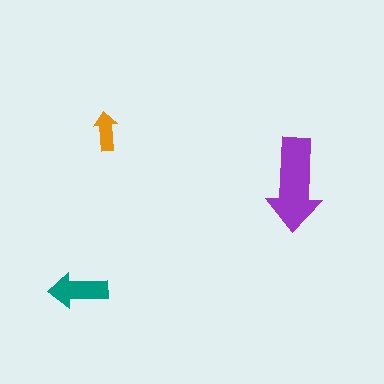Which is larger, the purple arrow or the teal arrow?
The purple one.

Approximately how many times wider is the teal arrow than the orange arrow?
About 1.5 times wider.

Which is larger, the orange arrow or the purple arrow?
The purple one.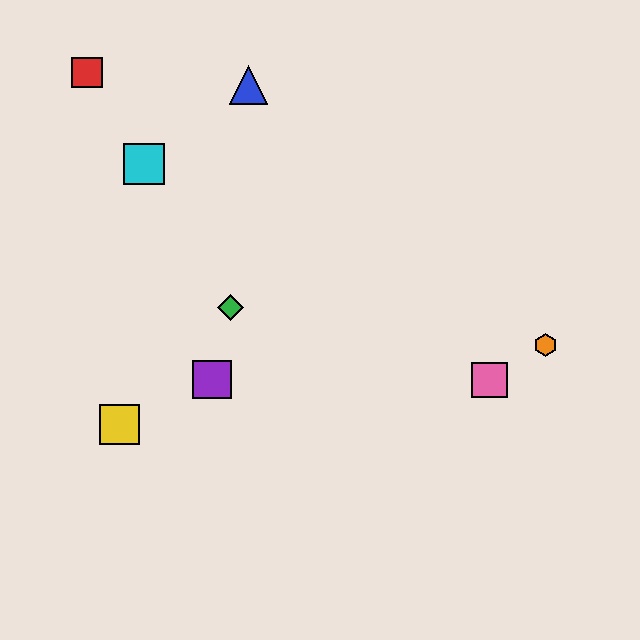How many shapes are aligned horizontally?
2 shapes (the purple square, the pink square) are aligned horizontally.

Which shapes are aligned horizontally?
The purple square, the pink square are aligned horizontally.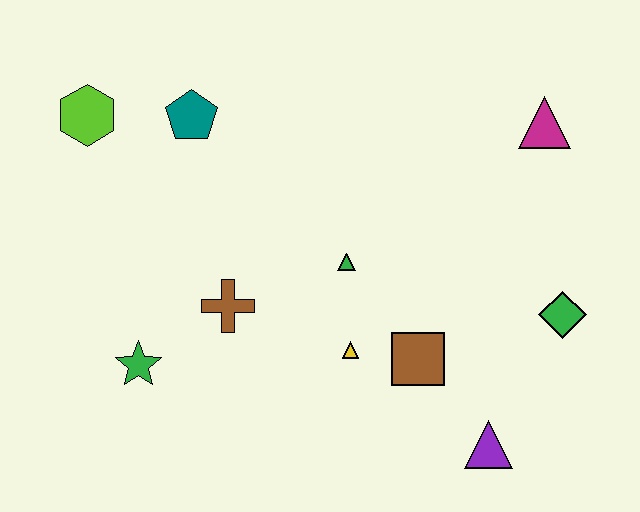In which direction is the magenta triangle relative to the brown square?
The magenta triangle is above the brown square.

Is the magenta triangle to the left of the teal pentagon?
No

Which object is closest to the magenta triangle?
The green diamond is closest to the magenta triangle.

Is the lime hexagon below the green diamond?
No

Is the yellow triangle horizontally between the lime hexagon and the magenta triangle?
Yes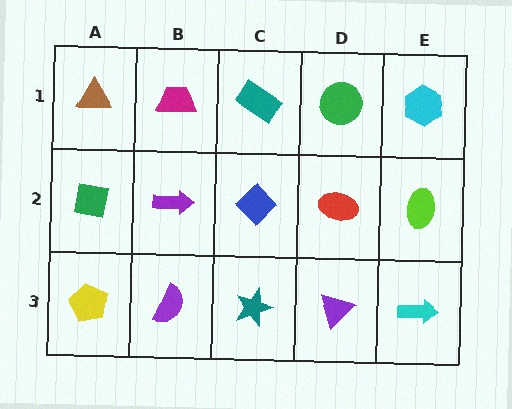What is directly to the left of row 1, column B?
A brown triangle.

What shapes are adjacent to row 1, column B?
A purple arrow (row 2, column B), a brown triangle (row 1, column A), a teal rectangle (row 1, column C).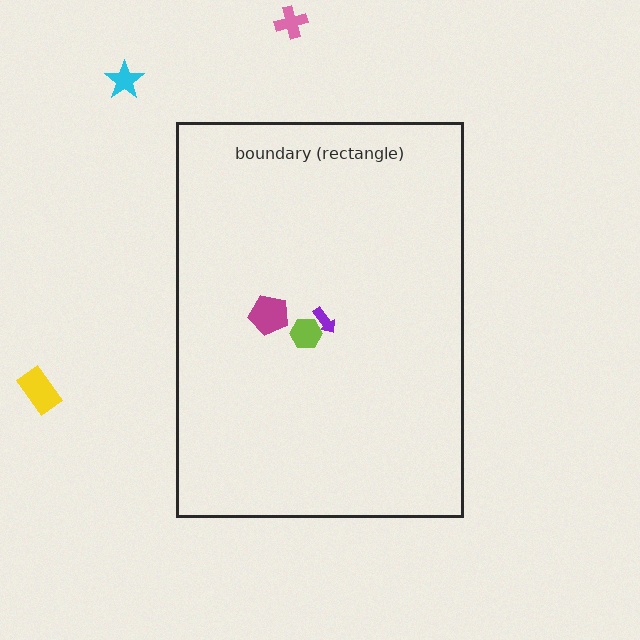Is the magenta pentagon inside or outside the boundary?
Inside.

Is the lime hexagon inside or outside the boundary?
Inside.